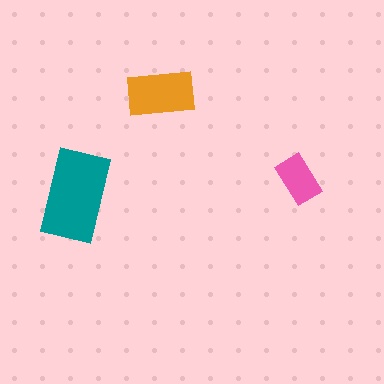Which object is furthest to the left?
The teal rectangle is leftmost.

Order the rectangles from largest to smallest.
the teal one, the orange one, the pink one.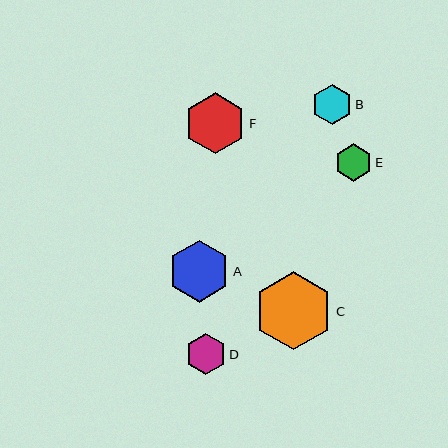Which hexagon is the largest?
Hexagon C is the largest with a size of approximately 78 pixels.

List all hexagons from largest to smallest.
From largest to smallest: C, A, F, D, B, E.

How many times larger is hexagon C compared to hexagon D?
Hexagon C is approximately 1.9 times the size of hexagon D.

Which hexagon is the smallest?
Hexagon E is the smallest with a size of approximately 37 pixels.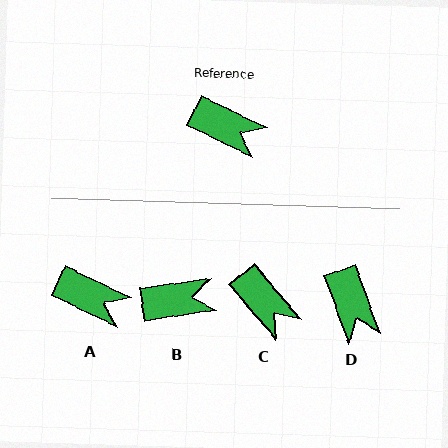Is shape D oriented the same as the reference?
No, it is off by about 45 degrees.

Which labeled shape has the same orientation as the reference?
A.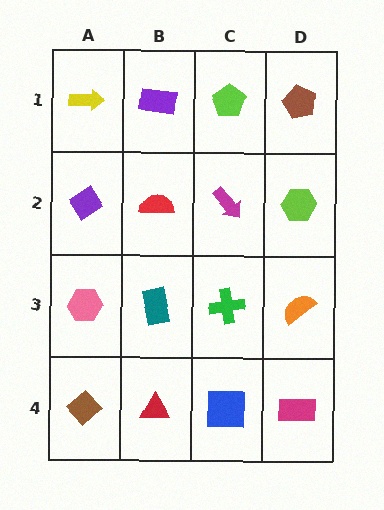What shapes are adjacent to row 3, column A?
A purple diamond (row 2, column A), a brown diamond (row 4, column A), a teal rectangle (row 3, column B).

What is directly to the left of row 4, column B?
A brown diamond.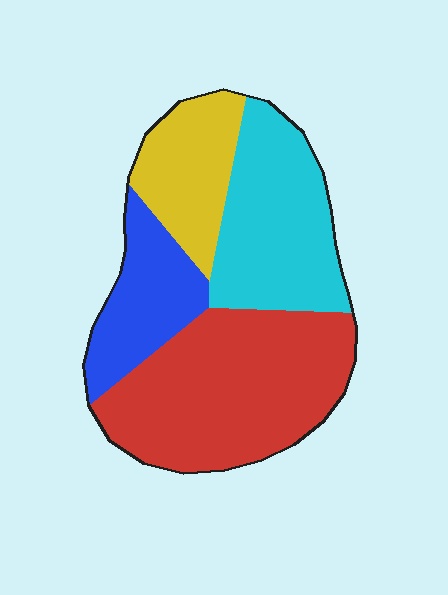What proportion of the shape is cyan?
Cyan covers roughly 25% of the shape.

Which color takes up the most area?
Red, at roughly 40%.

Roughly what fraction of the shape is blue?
Blue takes up less than a sixth of the shape.